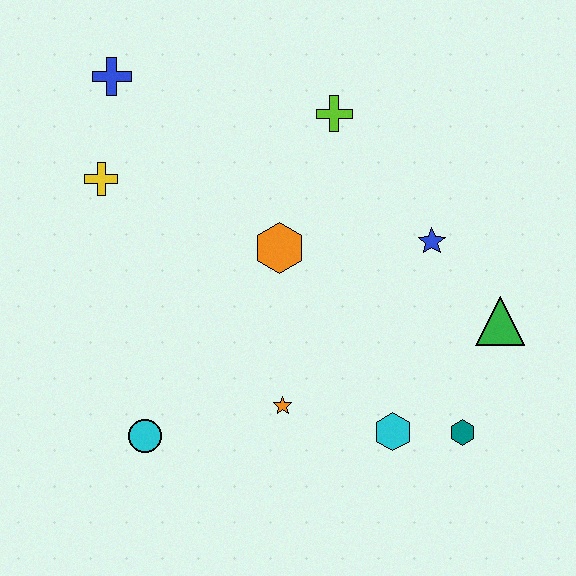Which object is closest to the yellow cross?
The blue cross is closest to the yellow cross.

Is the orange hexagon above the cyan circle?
Yes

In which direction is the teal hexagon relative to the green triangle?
The teal hexagon is below the green triangle.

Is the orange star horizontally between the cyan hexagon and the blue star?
No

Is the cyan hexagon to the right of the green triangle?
No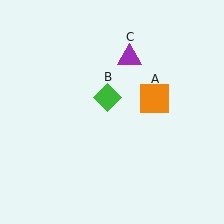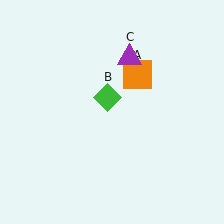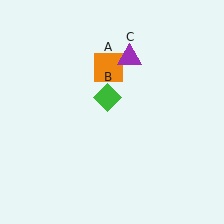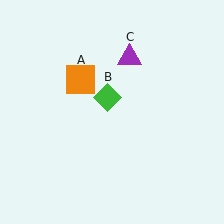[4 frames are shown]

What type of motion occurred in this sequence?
The orange square (object A) rotated counterclockwise around the center of the scene.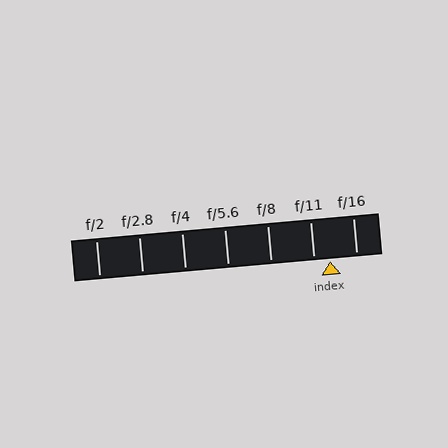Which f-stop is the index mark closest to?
The index mark is closest to f/11.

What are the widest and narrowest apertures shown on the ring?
The widest aperture shown is f/2 and the narrowest is f/16.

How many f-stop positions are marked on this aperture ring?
There are 7 f-stop positions marked.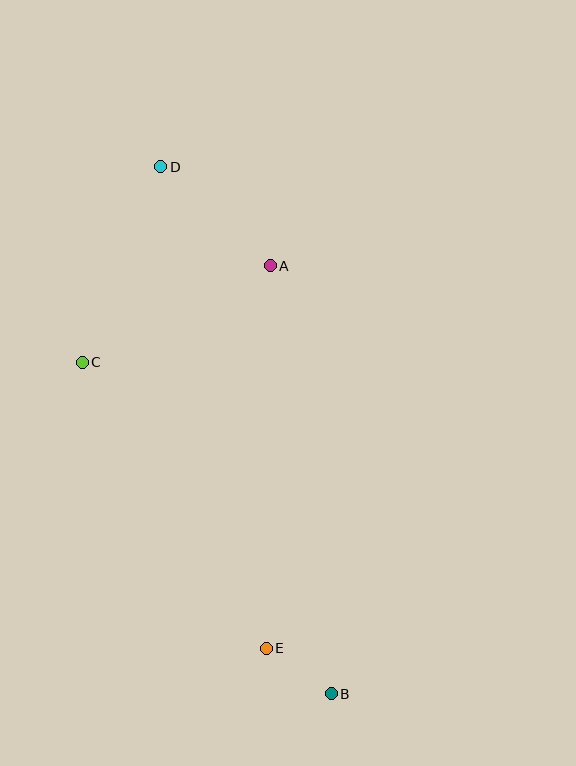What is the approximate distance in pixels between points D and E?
The distance between D and E is approximately 493 pixels.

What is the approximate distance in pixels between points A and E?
The distance between A and E is approximately 383 pixels.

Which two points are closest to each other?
Points B and E are closest to each other.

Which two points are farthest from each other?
Points B and D are farthest from each other.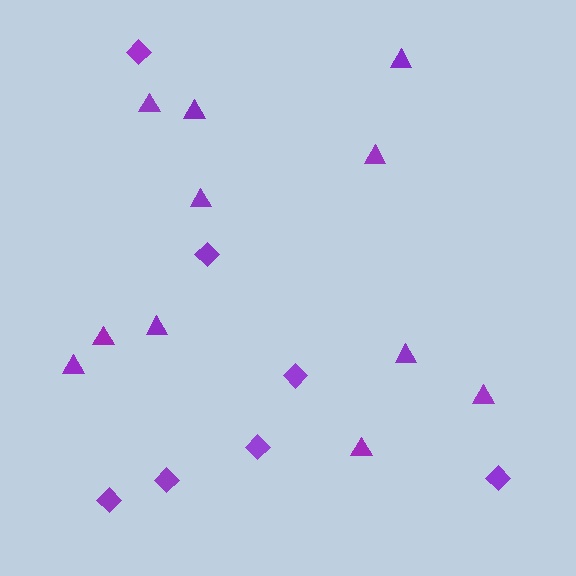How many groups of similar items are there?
There are 2 groups: one group of triangles (11) and one group of diamonds (7).